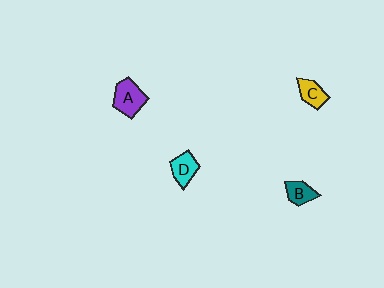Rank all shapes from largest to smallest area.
From largest to smallest: A (purple), D (cyan), C (yellow), B (teal).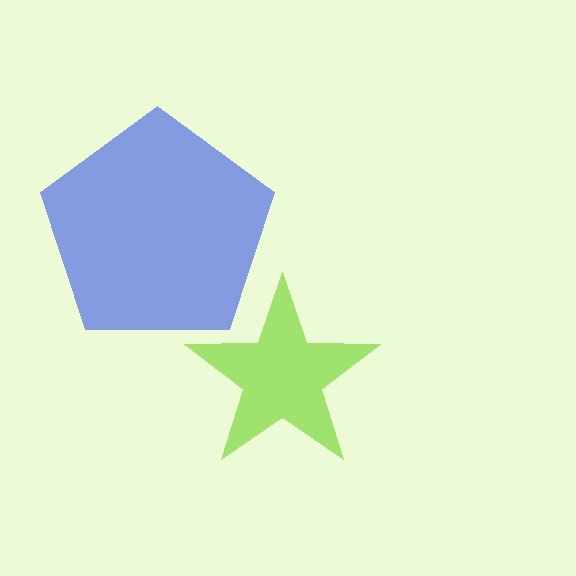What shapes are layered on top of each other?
The layered shapes are: a lime star, a blue pentagon.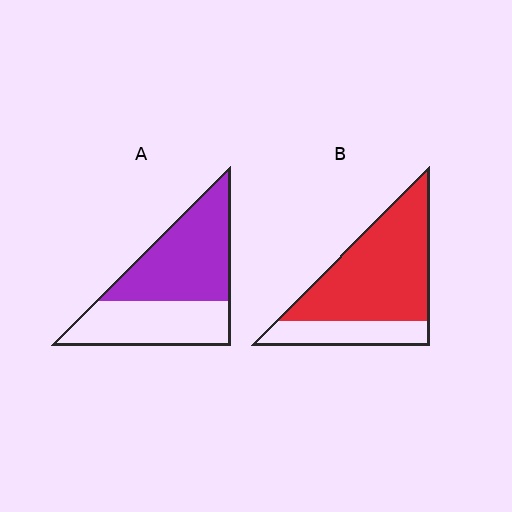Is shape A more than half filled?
Yes.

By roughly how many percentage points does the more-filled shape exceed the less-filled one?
By roughly 20 percentage points (B over A).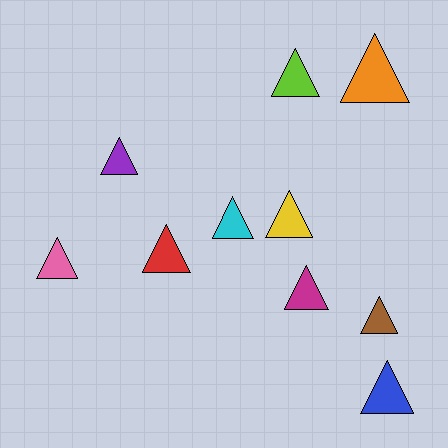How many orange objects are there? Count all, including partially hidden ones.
There is 1 orange object.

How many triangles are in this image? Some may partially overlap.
There are 10 triangles.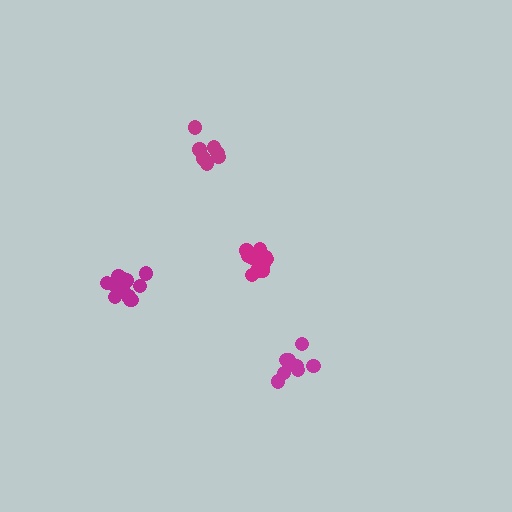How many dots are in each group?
Group 1: 12 dots, Group 2: 7 dots, Group 3: 11 dots, Group 4: 9 dots (39 total).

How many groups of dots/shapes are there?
There are 4 groups.